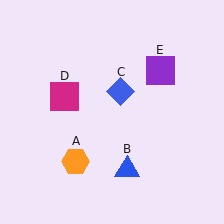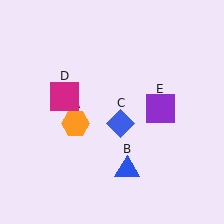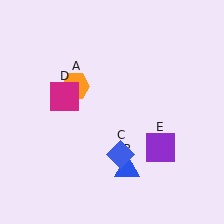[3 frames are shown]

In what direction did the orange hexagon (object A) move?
The orange hexagon (object A) moved up.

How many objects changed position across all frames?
3 objects changed position: orange hexagon (object A), blue diamond (object C), purple square (object E).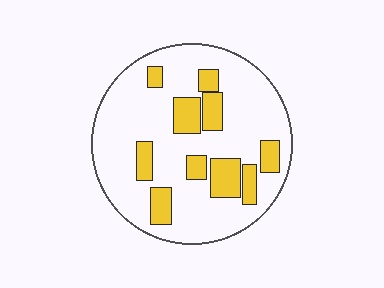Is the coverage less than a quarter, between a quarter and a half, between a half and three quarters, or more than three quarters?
Less than a quarter.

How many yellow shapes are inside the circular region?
10.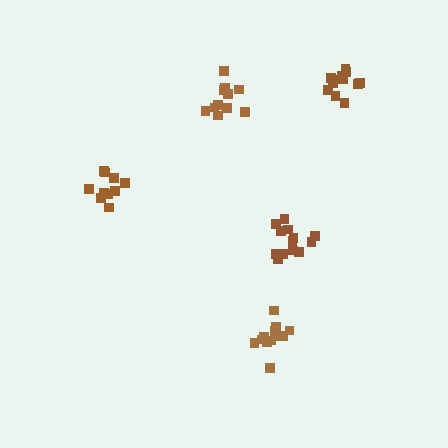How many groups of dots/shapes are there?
There are 5 groups.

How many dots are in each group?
Group 1: 12 dots, Group 2: 12 dots, Group 3: 14 dots, Group 4: 10 dots, Group 5: 12 dots (60 total).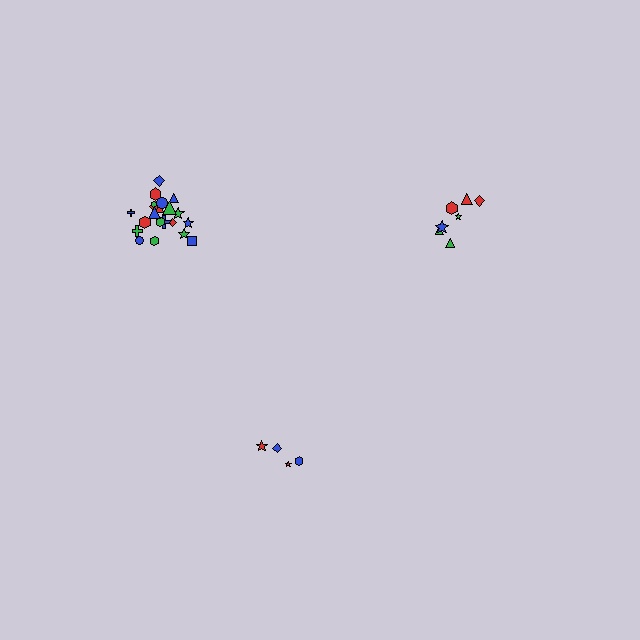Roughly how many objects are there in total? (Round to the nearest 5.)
Roughly 35 objects in total.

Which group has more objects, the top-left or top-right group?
The top-left group.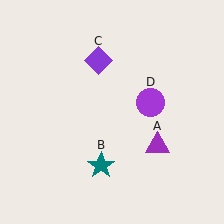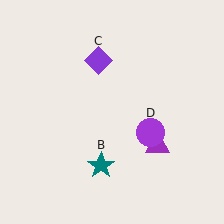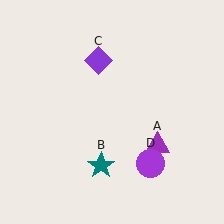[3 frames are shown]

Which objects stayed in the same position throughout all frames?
Purple triangle (object A) and teal star (object B) and purple diamond (object C) remained stationary.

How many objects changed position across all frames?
1 object changed position: purple circle (object D).